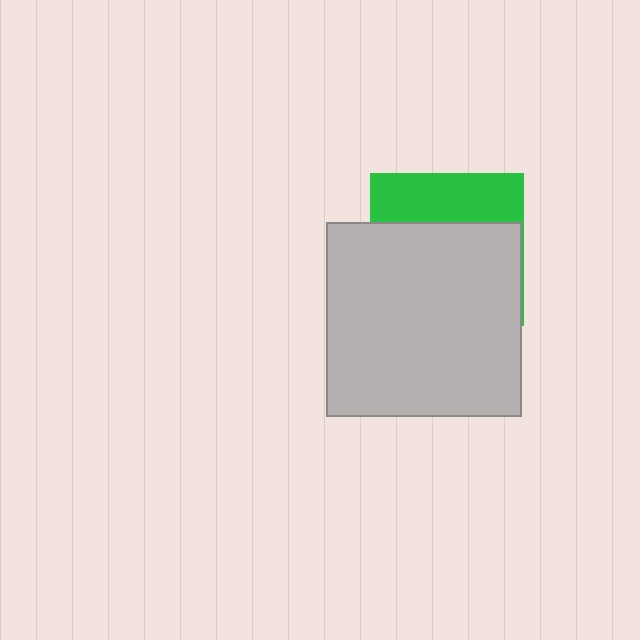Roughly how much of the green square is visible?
A small part of it is visible (roughly 32%).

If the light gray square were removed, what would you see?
You would see the complete green square.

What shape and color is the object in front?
The object in front is a light gray square.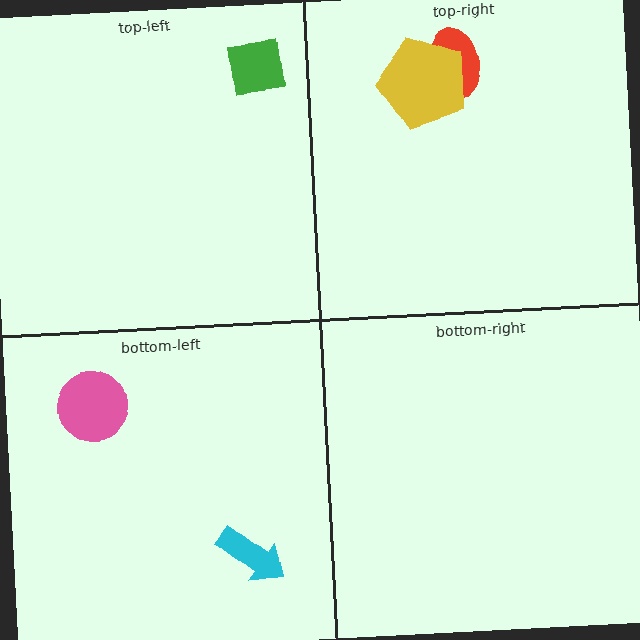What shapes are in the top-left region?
The green square.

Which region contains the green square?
The top-left region.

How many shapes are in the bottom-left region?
2.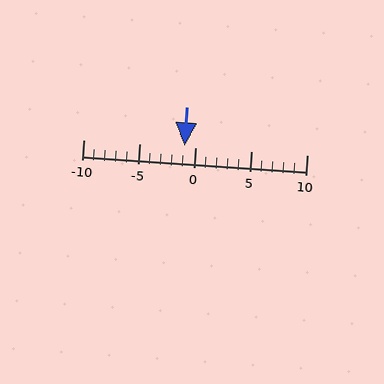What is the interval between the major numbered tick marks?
The major tick marks are spaced 5 units apart.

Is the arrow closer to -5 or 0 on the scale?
The arrow is closer to 0.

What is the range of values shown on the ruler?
The ruler shows values from -10 to 10.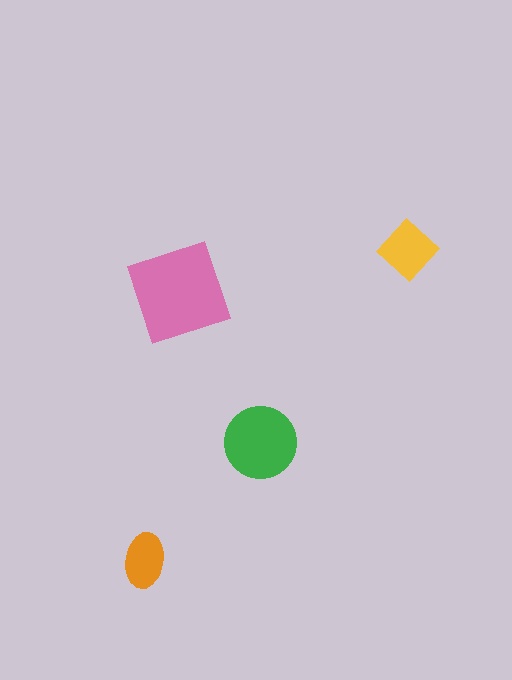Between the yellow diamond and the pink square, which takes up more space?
The pink square.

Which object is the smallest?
The orange ellipse.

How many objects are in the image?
There are 4 objects in the image.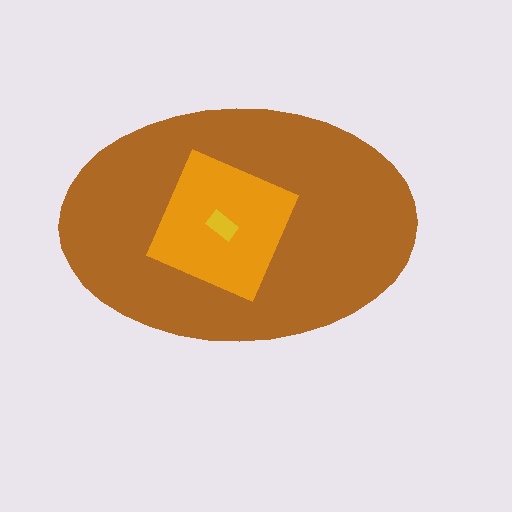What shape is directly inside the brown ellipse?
The orange square.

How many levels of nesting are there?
3.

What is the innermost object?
The yellow rectangle.